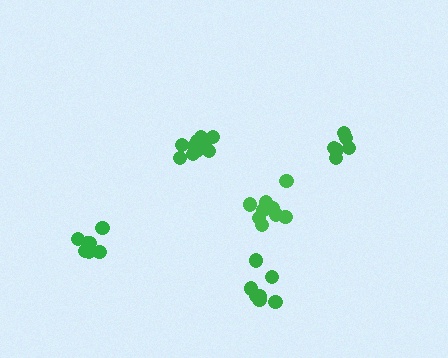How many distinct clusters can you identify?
There are 5 distinct clusters.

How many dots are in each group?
Group 1: 7 dots, Group 2: 7 dots, Group 3: 11 dots, Group 4: 8 dots, Group 5: 10 dots (43 total).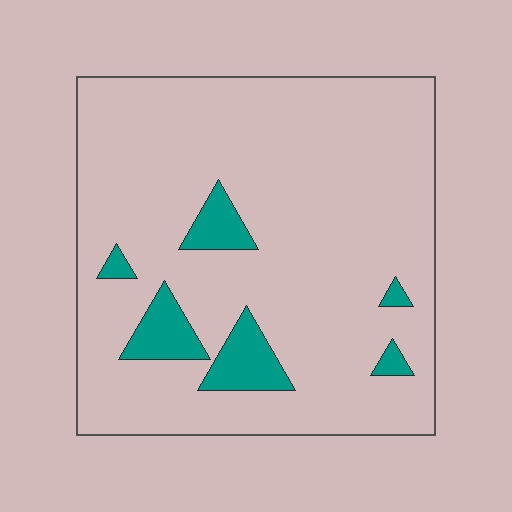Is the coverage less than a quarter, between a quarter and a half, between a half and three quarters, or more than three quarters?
Less than a quarter.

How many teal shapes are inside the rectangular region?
6.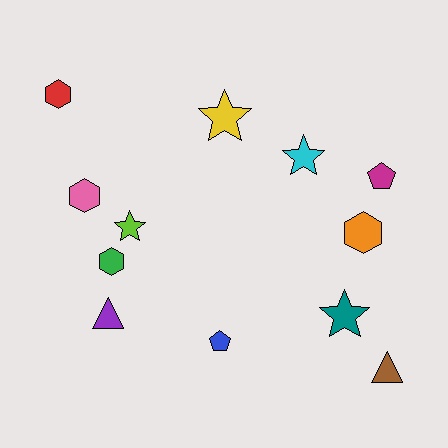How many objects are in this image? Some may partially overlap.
There are 12 objects.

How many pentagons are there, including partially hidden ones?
There are 2 pentagons.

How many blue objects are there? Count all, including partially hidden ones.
There is 1 blue object.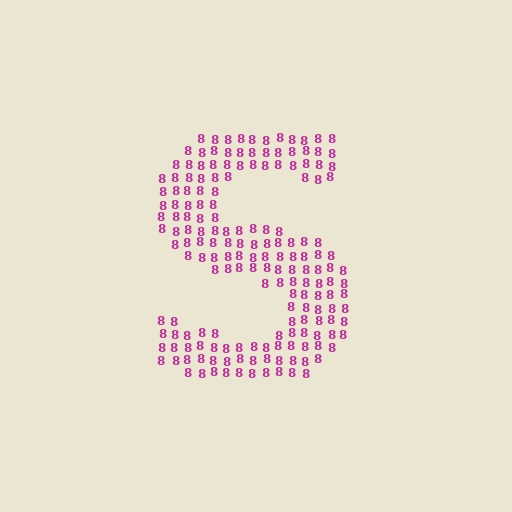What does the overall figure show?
The overall figure shows the letter S.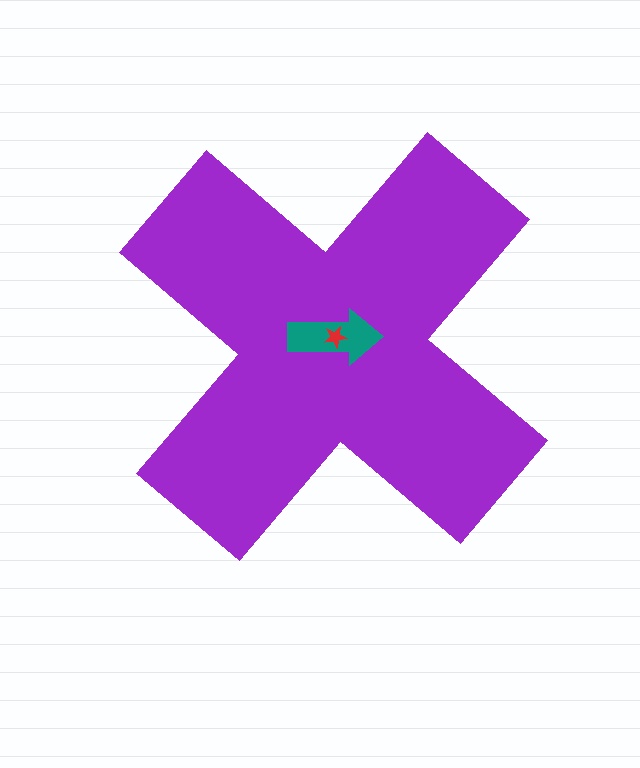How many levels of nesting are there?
3.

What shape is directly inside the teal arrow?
The red star.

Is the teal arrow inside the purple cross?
Yes.